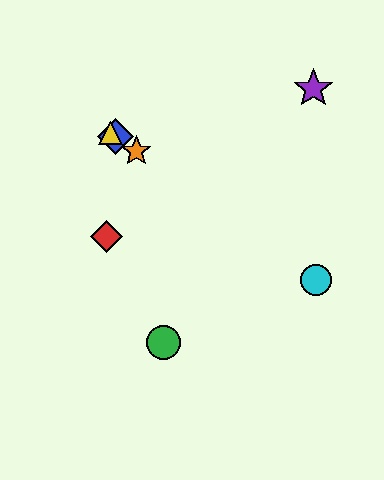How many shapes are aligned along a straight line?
4 shapes (the blue diamond, the yellow triangle, the orange star, the cyan circle) are aligned along a straight line.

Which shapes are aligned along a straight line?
The blue diamond, the yellow triangle, the orange star, the cyan circle are aligned along a straight line.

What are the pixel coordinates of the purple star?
The purple star is at (313, 88).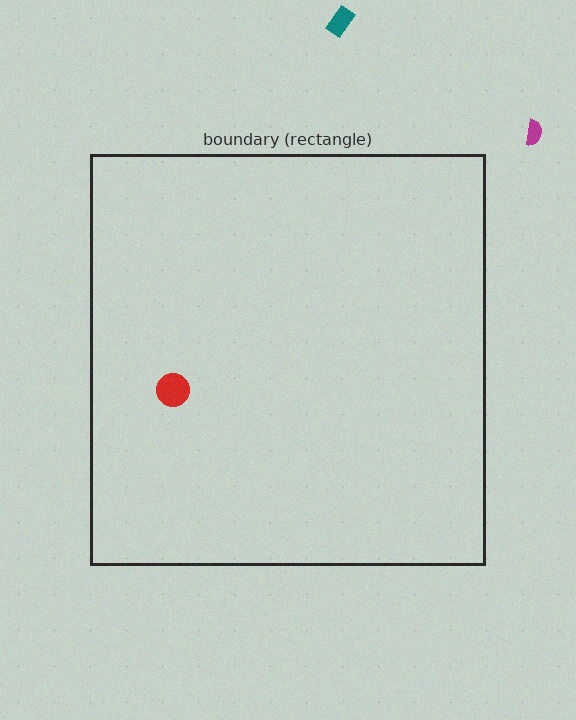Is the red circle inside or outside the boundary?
Inside.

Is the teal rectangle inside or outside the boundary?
Outside.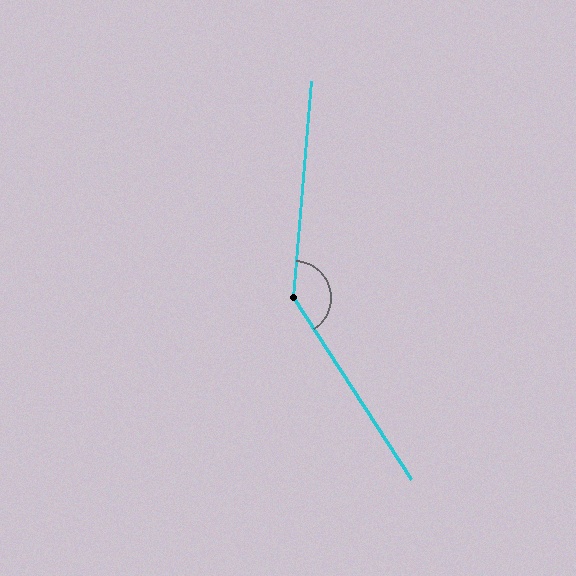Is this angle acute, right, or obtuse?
It is obtuse.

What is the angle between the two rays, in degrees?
Approximately 142 degrees.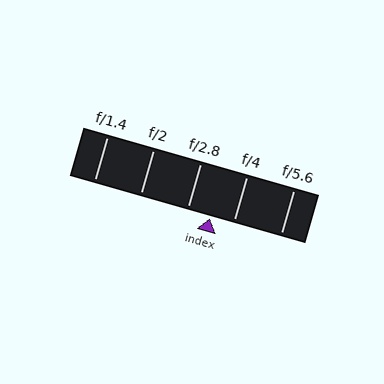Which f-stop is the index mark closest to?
The index mark is closest to f/2.8.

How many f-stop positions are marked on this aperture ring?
There are 5 f-stop positions marked.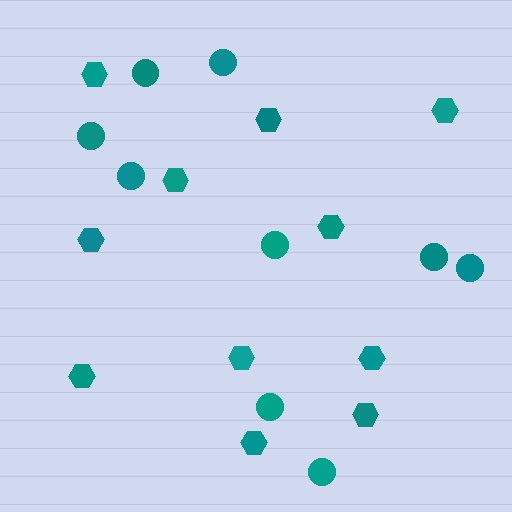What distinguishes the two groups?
There are 2 groups: one group of circles (9) and one group of hexagons (11).